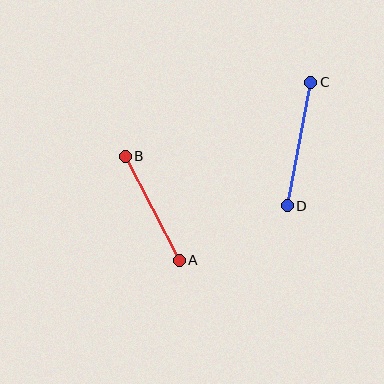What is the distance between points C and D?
The distance is approximately 126 pixels.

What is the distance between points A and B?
The distance is approximately 117 pixels.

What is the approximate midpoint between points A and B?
The midpoint is at approximately (152, 208) pixels.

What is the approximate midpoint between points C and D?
The midpoint is at approximately (299, 144) pixels.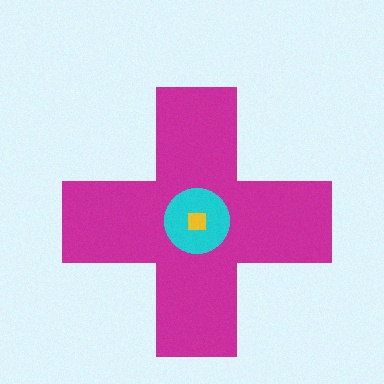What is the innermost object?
The yellow square.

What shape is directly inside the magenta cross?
The cyan circle.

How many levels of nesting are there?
3.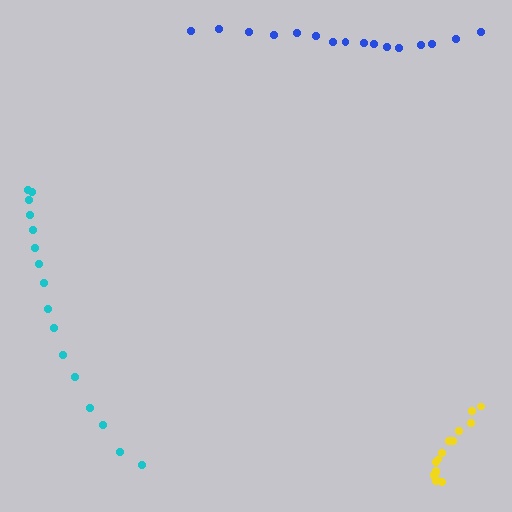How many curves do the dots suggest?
There are 3 distinct paths.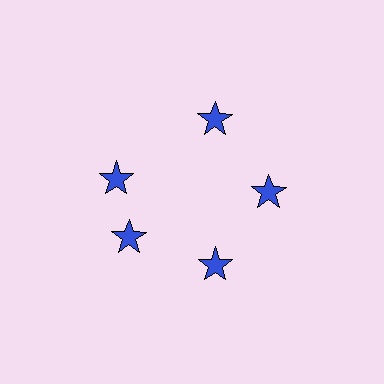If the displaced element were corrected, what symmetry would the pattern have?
It would have 5-fold rotational symmetry — the pattern would map onto itself every 72 degrees.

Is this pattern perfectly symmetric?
No. The 5 blue stars are arranged in a ring, but one element near the 10 o'clock position is rotated out of alignment along the ring, breaking the 5-fold rotational symmetry.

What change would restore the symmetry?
The symmetry would be restored by rotating it back into even spacing with its neighbors so that all 5 stars sit at equal angles and equal distance from the center.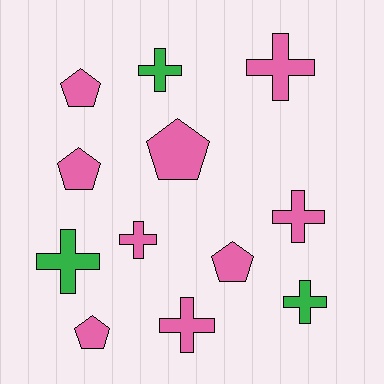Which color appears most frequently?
Pink, with 9 objects.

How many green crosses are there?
There are 3 green crosses.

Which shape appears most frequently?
Cross, with 7 objects.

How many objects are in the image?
There are 12 objects.